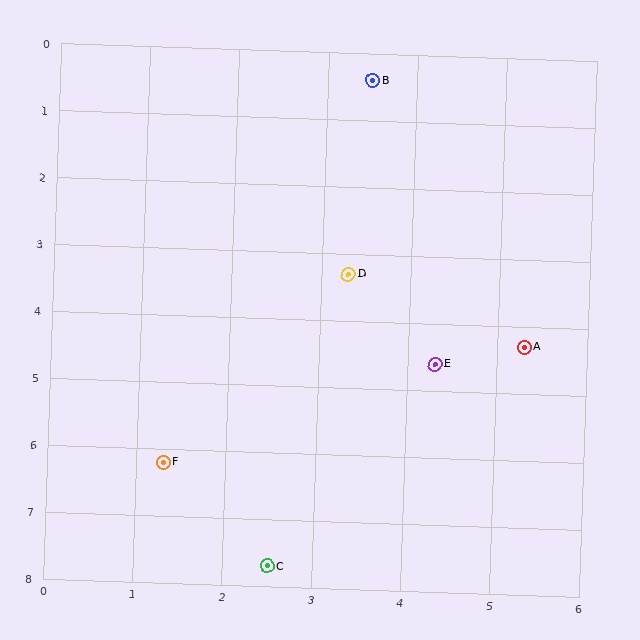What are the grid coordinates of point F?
Point F is at approximately (1.3, 6.2).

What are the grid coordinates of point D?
Point D is at approximately (3.3, 3.3).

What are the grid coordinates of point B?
Point B is at approximately (3.5, 0.4).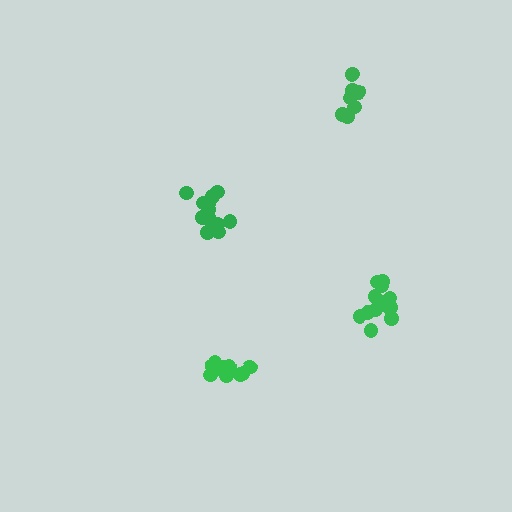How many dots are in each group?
Group 1: 12 dots, Group 2: 8 dots, Group 3: 11 dots, Group 4: 13 dots (44 total).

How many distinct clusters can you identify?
There are 4 distinct clusters.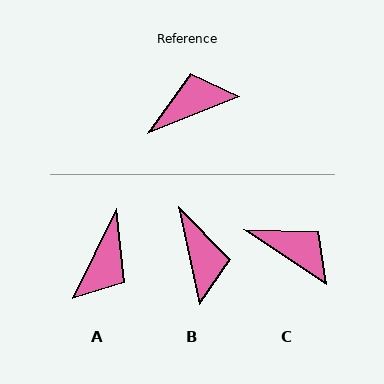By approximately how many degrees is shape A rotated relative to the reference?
Approximately 138 degrees clockwise.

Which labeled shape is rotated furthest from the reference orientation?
A, about 138 degrees away.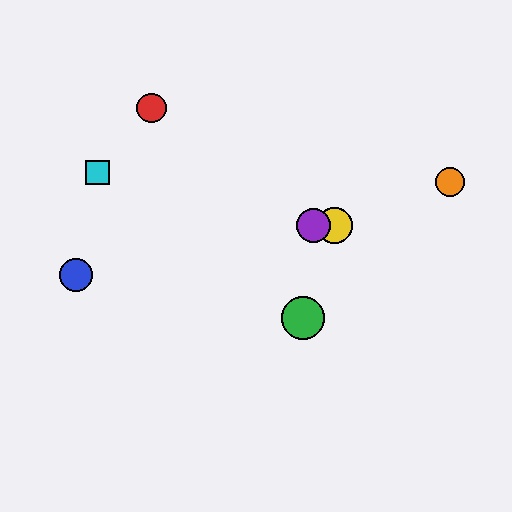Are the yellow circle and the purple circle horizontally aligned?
Yes, both are at y≈226.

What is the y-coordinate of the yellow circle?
The yellow circle is at y≈226.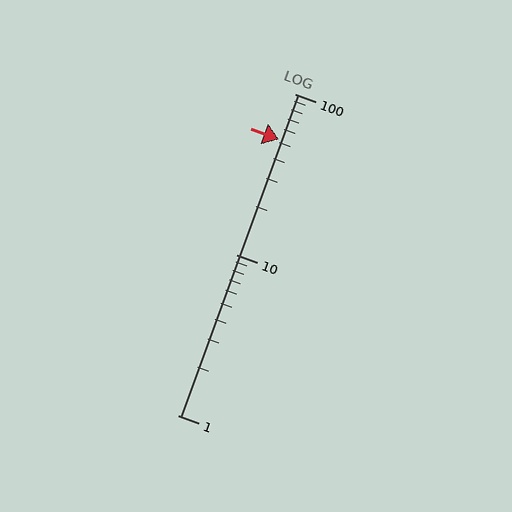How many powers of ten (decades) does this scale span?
The scale spans 2 decades, from 1 to 100.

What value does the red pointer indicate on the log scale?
The pointer indicates approximately 52.